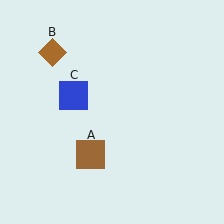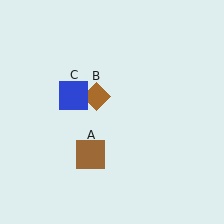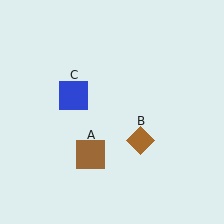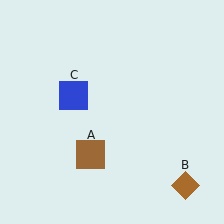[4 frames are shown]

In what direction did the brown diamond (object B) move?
The brown diamond (object B) moved down and to the right.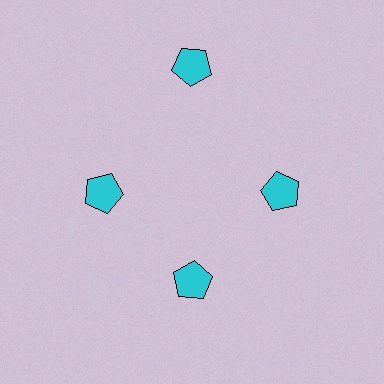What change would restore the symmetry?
The symmetry would be restored by moving it inward, back onto the ring so that all 4 pentagons sit at equal angles and equal distance from the center.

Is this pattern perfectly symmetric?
No. The 4 cyan pentagons are arranged in a ring, but one element near the 12 o'clock position is pushed outward from the center, breaking the 4-fold rotational symmetry.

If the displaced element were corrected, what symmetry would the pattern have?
It would have 4-fold rotational symmetry — the pattern would map onto itself every 90 degrees.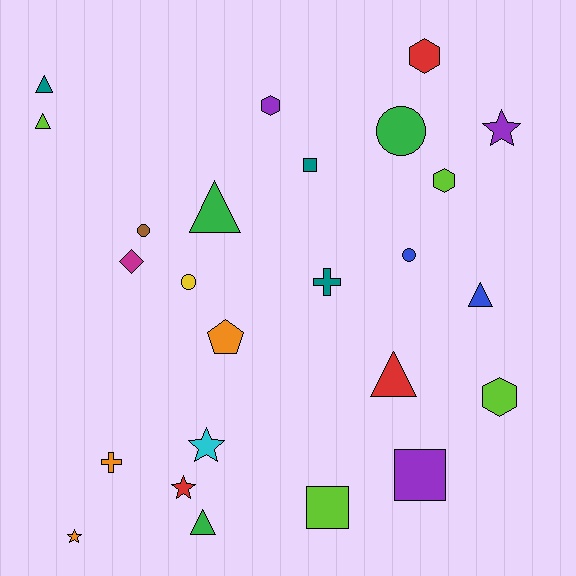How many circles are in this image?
There are 4 circles.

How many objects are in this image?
There are 25 objects.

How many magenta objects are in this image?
There is 1 magenta object.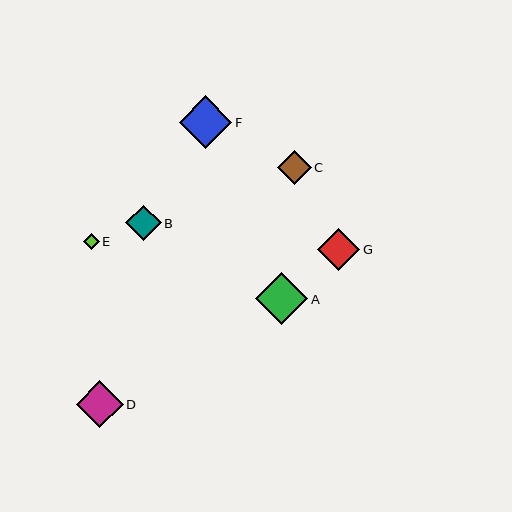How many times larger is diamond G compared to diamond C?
Diamond G is approximately 1.3 times the size of diamond C.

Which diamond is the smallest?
Diamond E is the smallest with a size of approximately 16 pixels.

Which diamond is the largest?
Diamond F is the largest with a size of approximately 52 pixels.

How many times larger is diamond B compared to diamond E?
Diamond B is approximately 2.3 times the size of diamond E.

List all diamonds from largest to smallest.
From largest to smallest: F, A, D, G, B, C, E.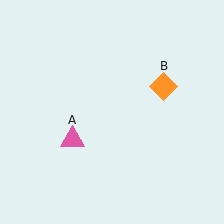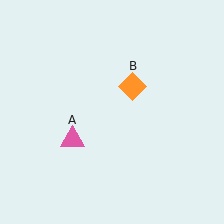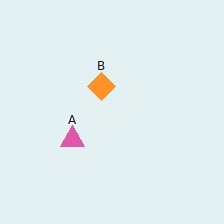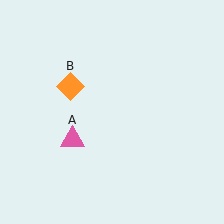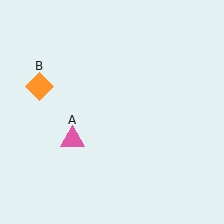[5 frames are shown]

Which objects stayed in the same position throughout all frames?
Pink triangle (object A) remained stationary.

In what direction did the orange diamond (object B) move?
The orange diamond (object B) moved left.